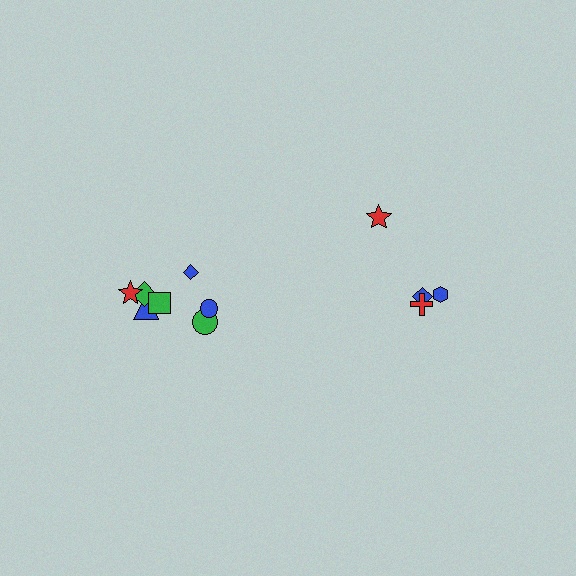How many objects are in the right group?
There are 4 objects.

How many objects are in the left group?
There are 7 objects.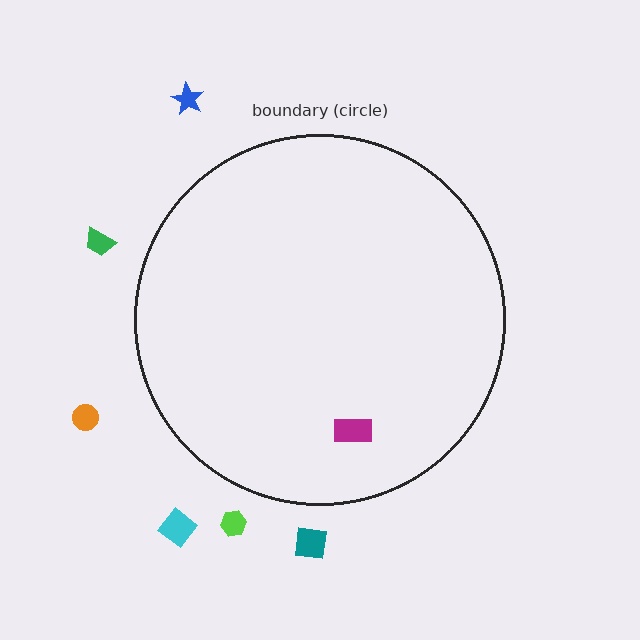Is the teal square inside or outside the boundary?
Outside.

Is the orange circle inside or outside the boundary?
Outside.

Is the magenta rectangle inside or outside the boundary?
Inside.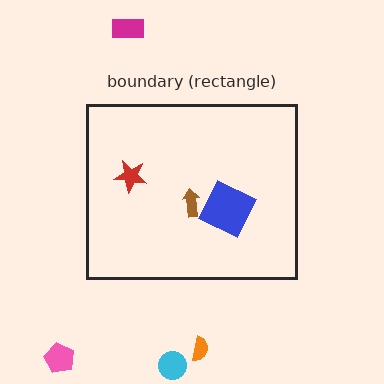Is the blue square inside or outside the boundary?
Inside.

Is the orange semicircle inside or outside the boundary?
Outside.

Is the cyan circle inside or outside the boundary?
Outside.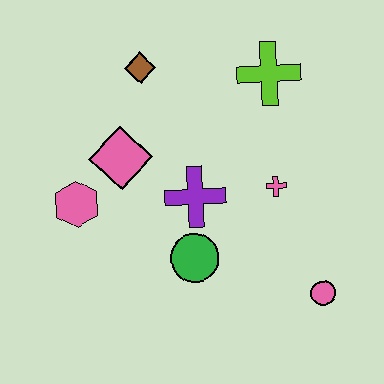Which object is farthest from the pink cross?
The pink hexagon is farthest from the pink cross.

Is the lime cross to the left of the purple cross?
No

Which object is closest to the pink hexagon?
The pink diamond is closest to the pink hexagon.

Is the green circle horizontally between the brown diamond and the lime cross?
Yes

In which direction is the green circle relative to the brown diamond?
The green circle is below the brown diamond.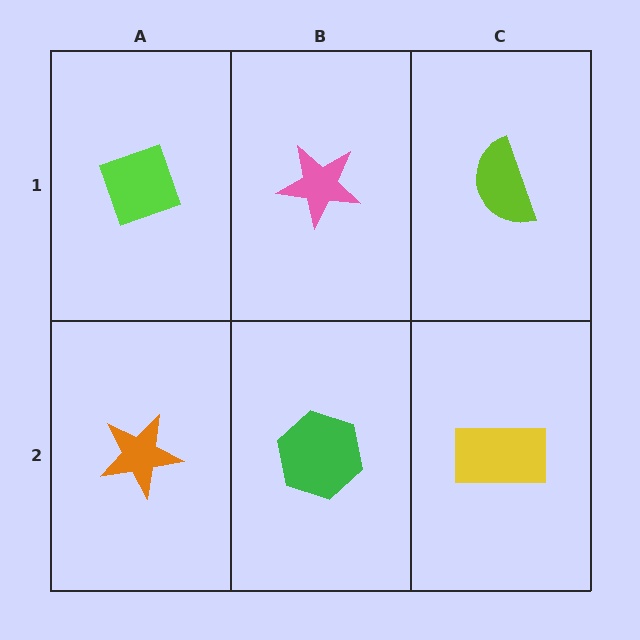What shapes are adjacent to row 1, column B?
A green hexagon (row 2, column B), a lime diamond (row 1, column A), a lime semicircle (row 1, column C).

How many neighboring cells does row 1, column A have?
2.